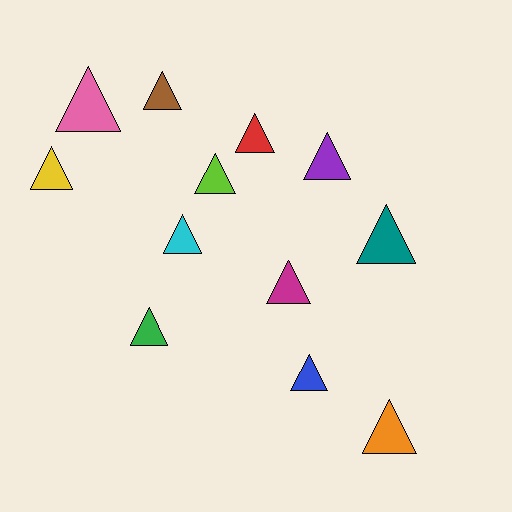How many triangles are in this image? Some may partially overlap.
There are 12 triangles.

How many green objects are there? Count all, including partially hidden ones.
There is 1 green object.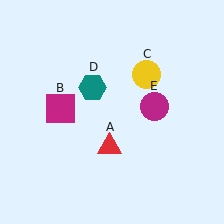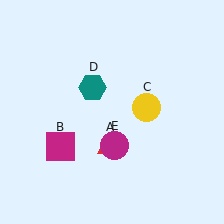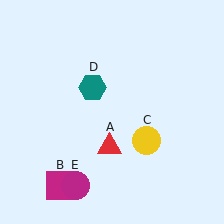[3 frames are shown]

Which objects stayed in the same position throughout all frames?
Red triangle (object A) and teal hexagon (object D) remained stationary.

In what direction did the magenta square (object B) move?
The magenta square (object B) moved down.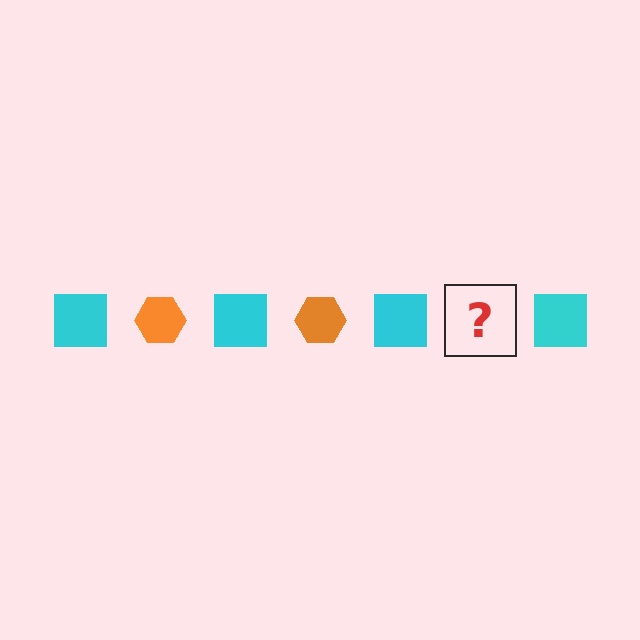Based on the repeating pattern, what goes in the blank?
The blank should be an orange hexagon.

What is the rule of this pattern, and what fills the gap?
The rule is that the pattern alternates between cyan square and orange hexagon. The gap should be filled with an orange hexagon.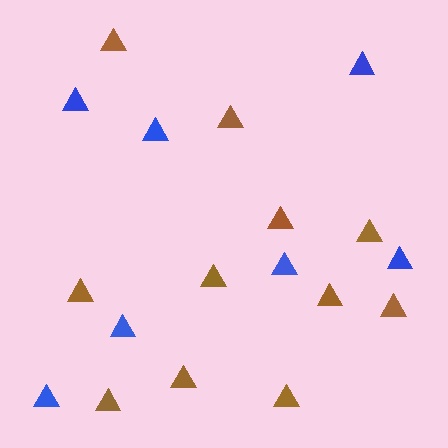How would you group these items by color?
There are 2 groups: one group of brown triangles (11) and one group of blue triangles (7).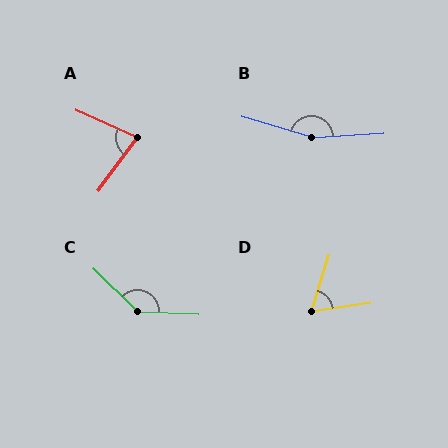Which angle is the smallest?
D, at approximately 64 degrees.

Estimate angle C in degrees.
Approximately 138 degrees.